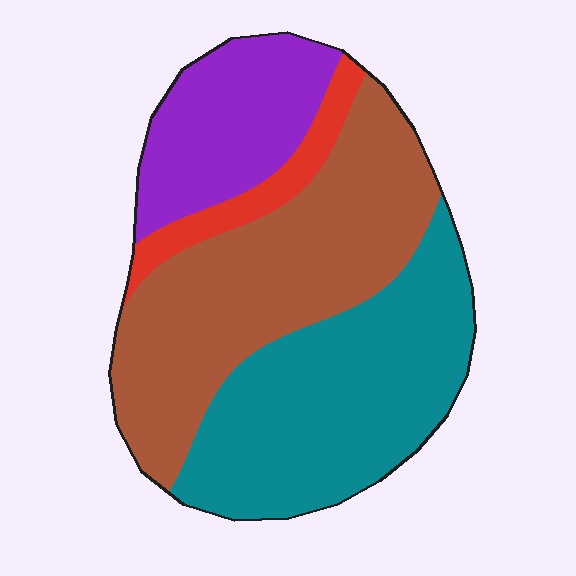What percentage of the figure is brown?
Brown takes up about three eighths (3/8) of the figure.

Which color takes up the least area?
Red, at roughly 5%.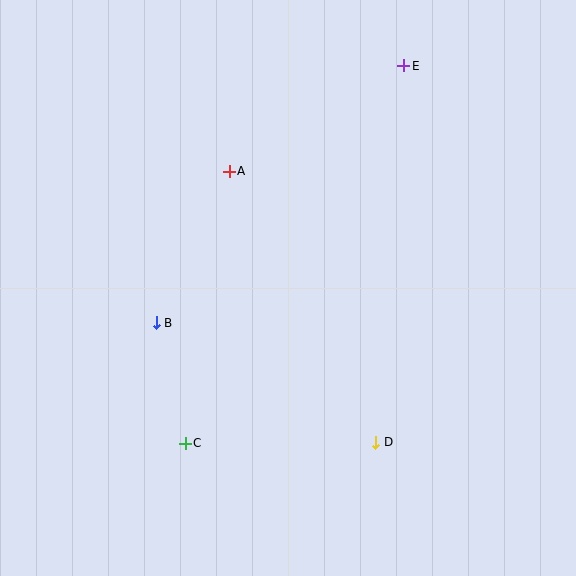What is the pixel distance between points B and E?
The distance between B and E is 357 pixels.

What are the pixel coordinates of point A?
Point A is at (229, 171).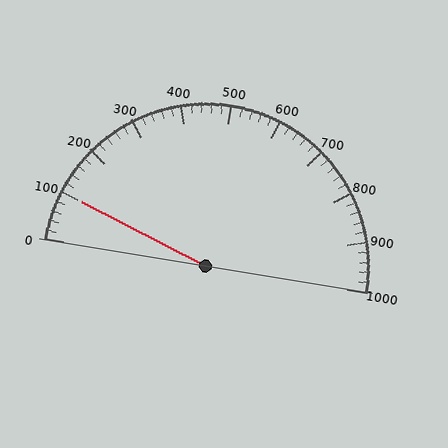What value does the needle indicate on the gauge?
The needle indicates approximately 100.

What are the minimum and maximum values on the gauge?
The gauge ranges from 0 to 1000.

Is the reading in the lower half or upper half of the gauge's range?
The reading is in the lower half of the range (0 to 1000).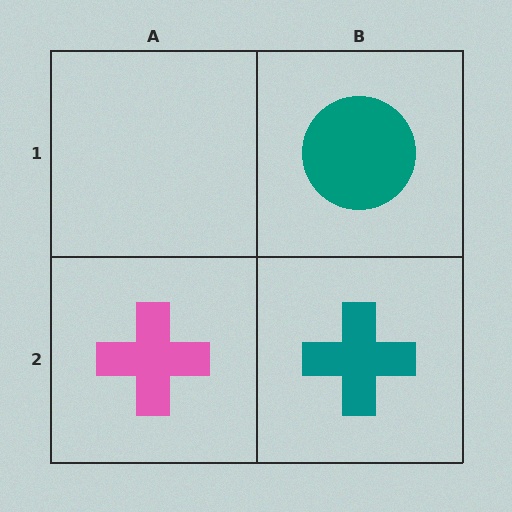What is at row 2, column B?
A teal cross.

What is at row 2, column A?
A pink cross.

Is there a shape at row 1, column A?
No, that cell is empty.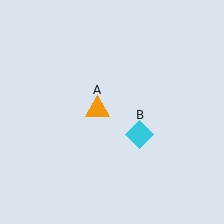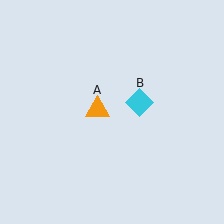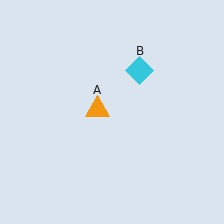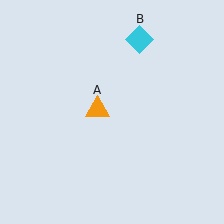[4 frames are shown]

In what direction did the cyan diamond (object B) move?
The cyan diamond (object B) moved up.